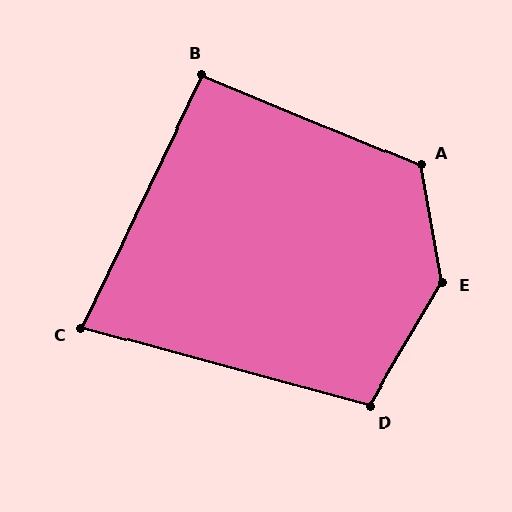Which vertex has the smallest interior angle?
C, at approximately 80 degrees.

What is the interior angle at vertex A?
Approximately 123 degrees (obtuse).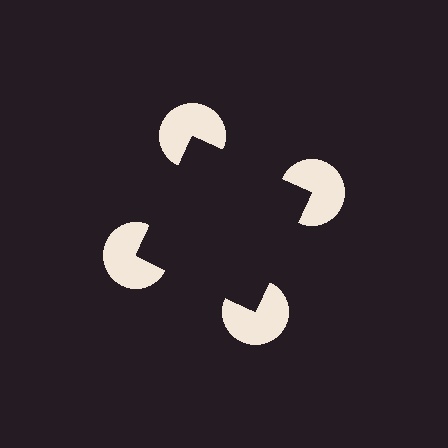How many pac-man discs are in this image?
There are 4 — one at each vertex of the illusory square.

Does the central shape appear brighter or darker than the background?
It typically appears slightly darker than the background, even though no actual brightness change is drawn.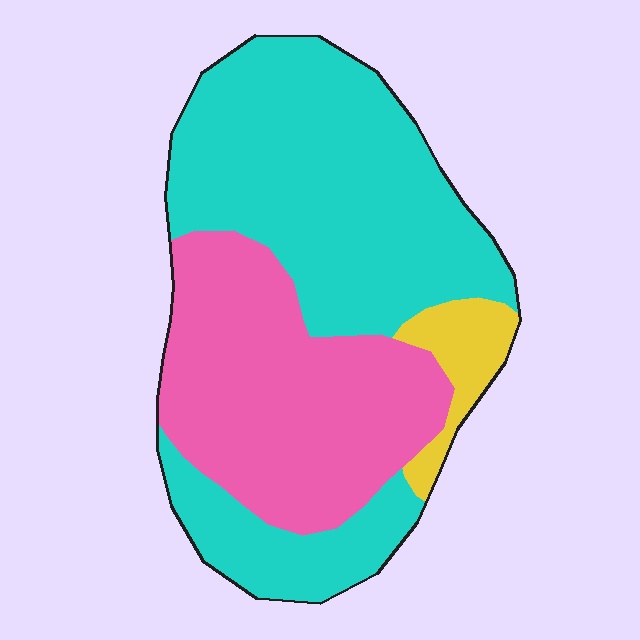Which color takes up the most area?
Cyan, at roughly 55%.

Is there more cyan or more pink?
Cyan.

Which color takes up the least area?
Yellow, at roughly 5%.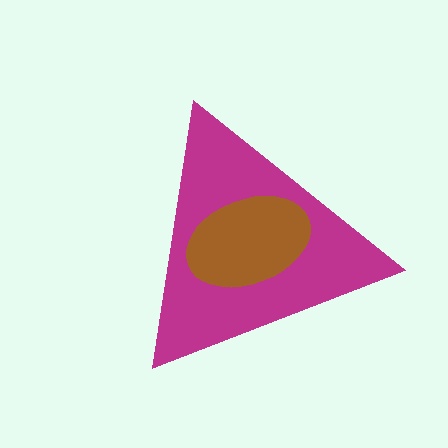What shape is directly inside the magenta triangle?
The brown ellipse.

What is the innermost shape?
The brown ellipse.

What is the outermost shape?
The magenta triangle.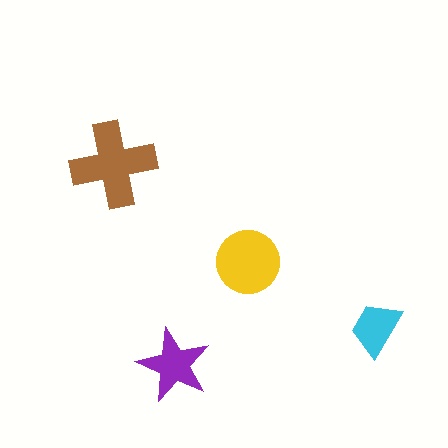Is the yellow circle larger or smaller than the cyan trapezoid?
Larger.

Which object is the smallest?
The cyan trapezoid.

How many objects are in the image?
There are 4 objects in the image.